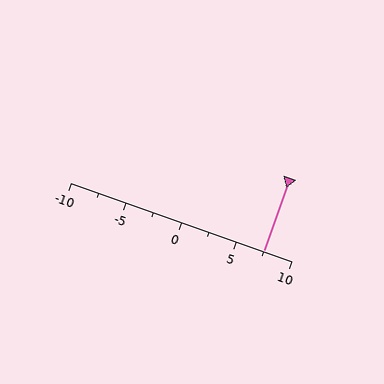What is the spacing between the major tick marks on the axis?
The major ticks are spaced 5 apart.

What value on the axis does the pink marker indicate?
The marker indicates approximately 7.5.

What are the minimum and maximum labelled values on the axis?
The axis runs from -10 to 10.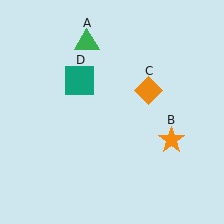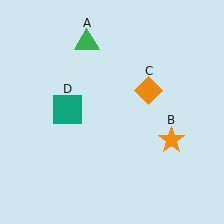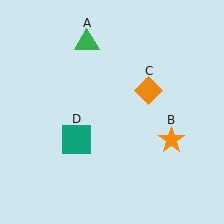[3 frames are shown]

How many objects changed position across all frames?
1 object changed position: teal square (object D).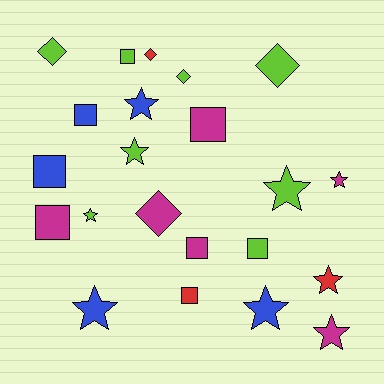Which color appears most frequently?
Lime, with 8 objects.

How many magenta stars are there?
There are 2 magenta stars.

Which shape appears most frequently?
Star, with 9 objects.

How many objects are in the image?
There are 22 objects.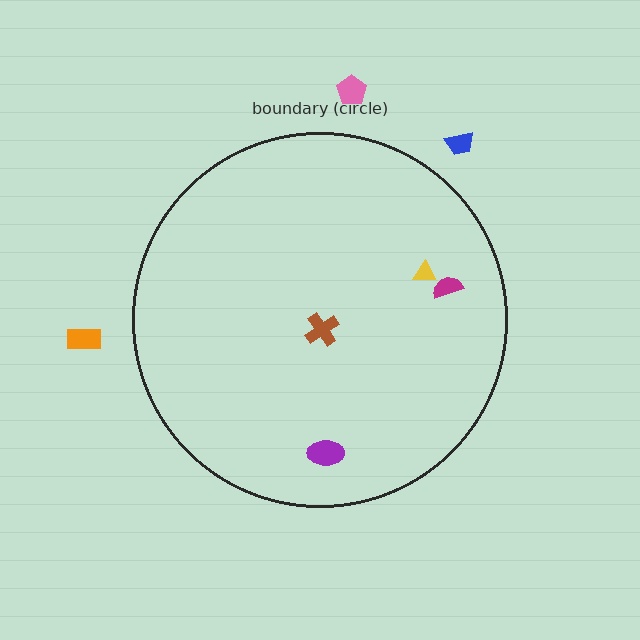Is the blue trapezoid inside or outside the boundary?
Outside.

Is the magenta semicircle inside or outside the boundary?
Inside.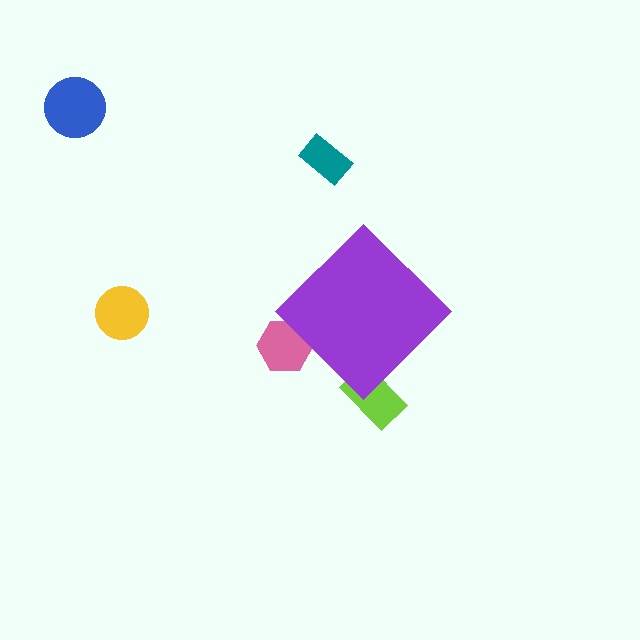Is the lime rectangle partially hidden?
Yes, the lime rectangle is partially hidden behind the purple diamond.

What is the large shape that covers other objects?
A purple diamond.